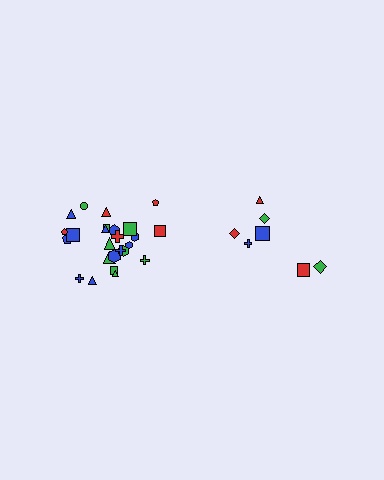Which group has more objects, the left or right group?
The left group.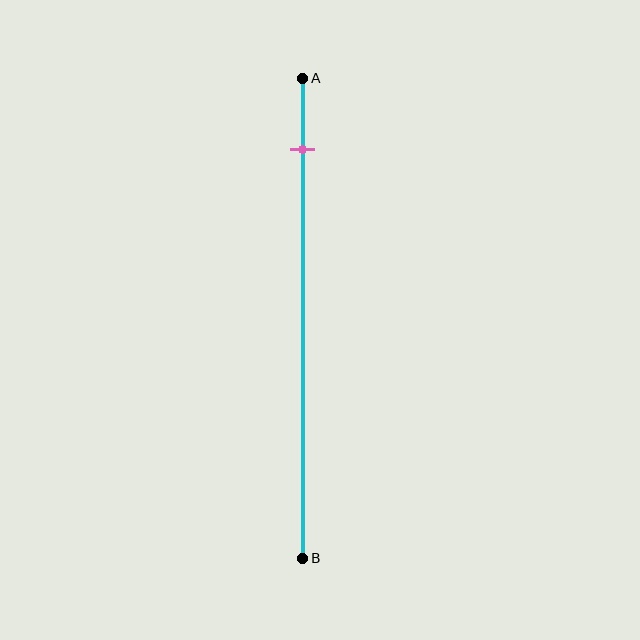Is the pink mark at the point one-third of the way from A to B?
No, the mark is at about 15% from A, not at the 33% one-third point.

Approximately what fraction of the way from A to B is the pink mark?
The pink mark is approximately 15% of the way from A to B.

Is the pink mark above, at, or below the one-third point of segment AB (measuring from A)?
The pink mark is above the one-third point of segment AB.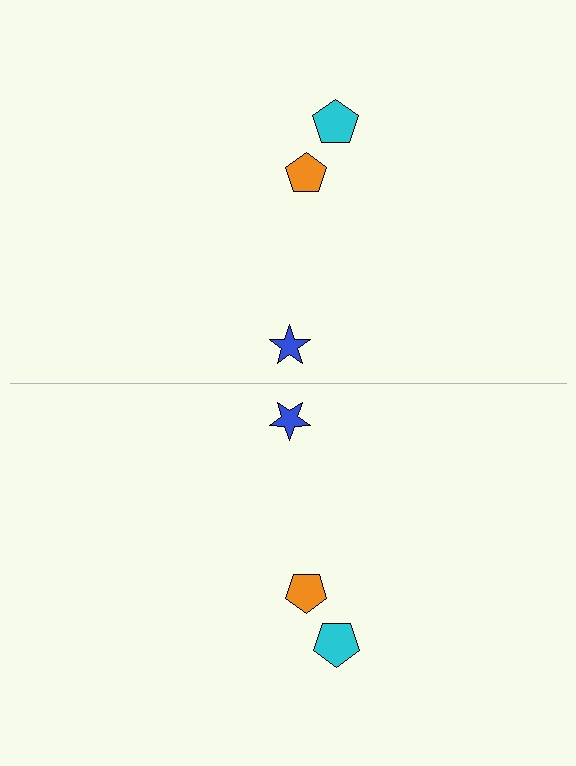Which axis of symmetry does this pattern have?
The pattern has a horizontal axis of symmetry running through the center of the image.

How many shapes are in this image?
There are 6 shapes in this image.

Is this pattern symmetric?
Yes, this pattern has bilateral (reflection) symmetry.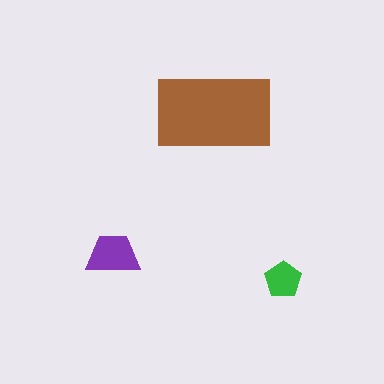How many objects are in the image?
There are 3 objects in the image.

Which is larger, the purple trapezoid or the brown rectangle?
The brown rectangle.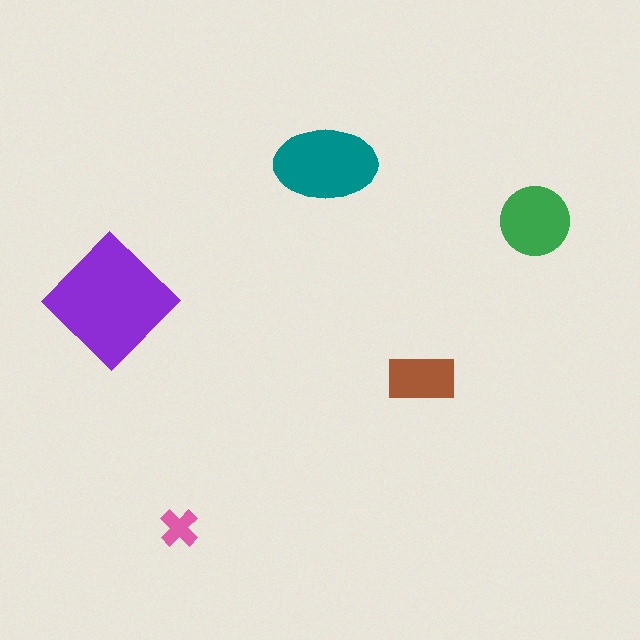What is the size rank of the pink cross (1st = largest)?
5th.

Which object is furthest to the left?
The purple diamond is leftmost.